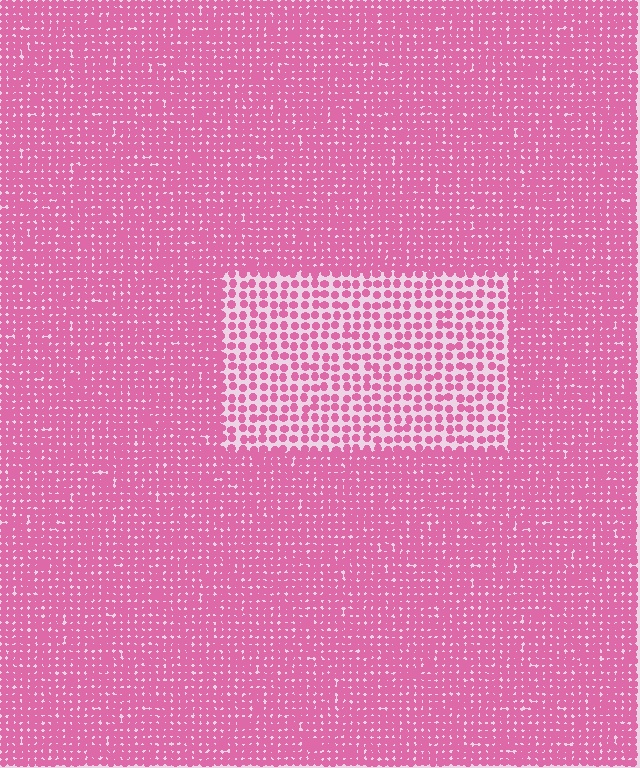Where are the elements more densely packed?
The elements are more densely packed outside the rectangle boundary.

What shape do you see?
I see a rectangle.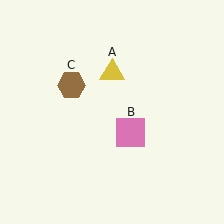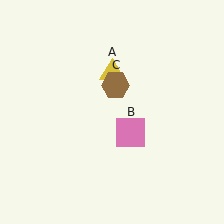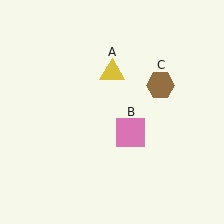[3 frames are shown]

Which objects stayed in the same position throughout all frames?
Yellow triangle (object A) and pink square (object B) remained stationary.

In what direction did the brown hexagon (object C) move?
The brown hexagon (object C) moved right.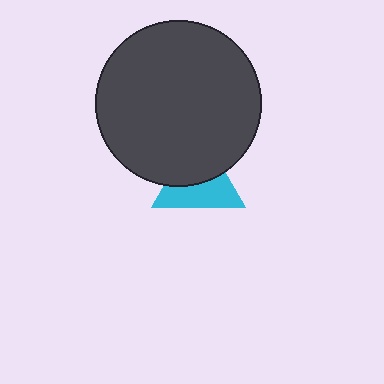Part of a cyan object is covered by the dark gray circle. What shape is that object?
It is a triangle.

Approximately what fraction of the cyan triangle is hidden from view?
Roughly 49% of the cyan triangle is hidden behind the dark gray circle.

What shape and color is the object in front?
The object in front is a dark gray circle.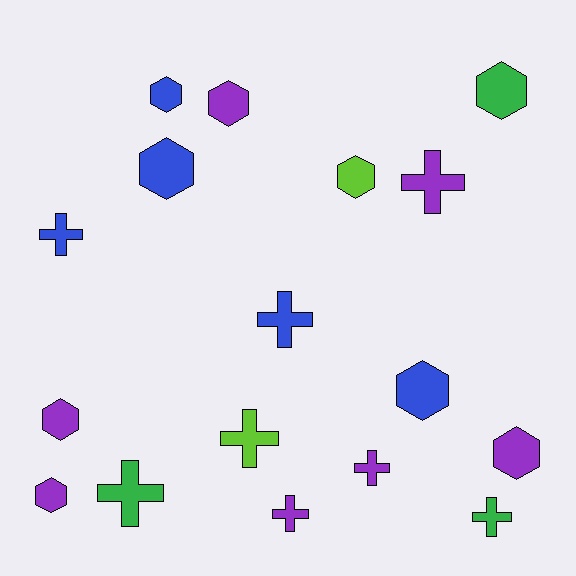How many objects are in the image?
There are 17 objects.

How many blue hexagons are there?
There are 3 blue hexagons.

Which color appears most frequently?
Purple, with 7 objects.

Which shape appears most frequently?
Hexagon, with 9 objects.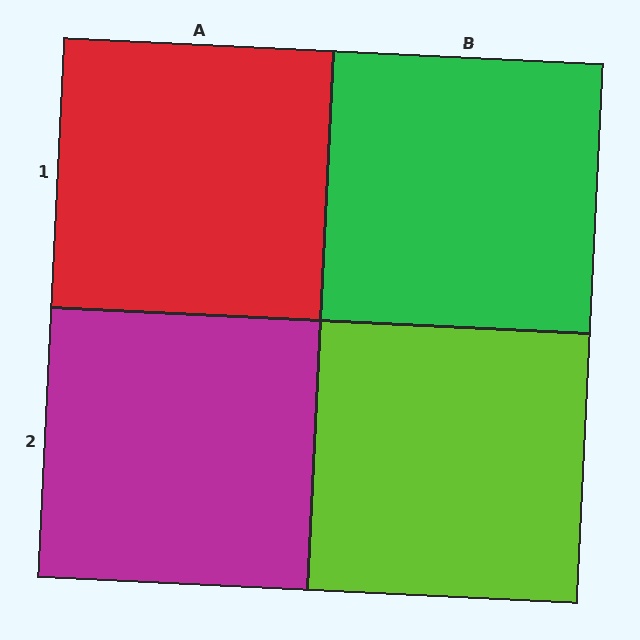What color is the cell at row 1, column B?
Green.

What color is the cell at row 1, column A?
Red.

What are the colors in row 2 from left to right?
Magenta, lime.